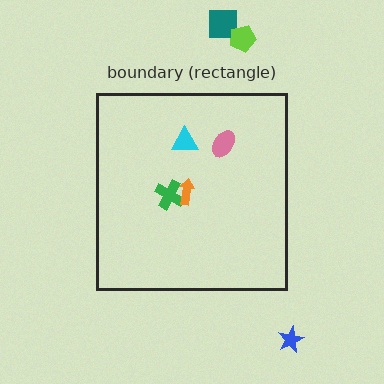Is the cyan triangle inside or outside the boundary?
Inside.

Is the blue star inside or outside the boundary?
Outside.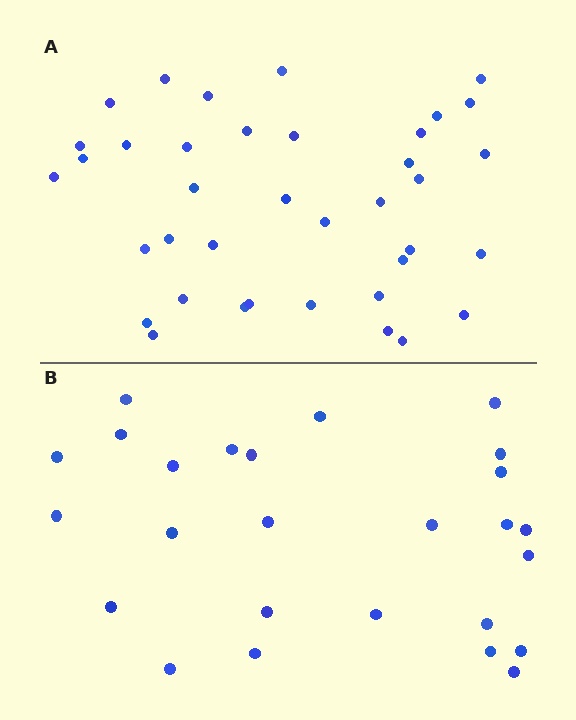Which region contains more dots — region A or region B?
Region A (the top region) has more dots.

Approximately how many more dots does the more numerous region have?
Region A has roughly 12 or so more dots than region B.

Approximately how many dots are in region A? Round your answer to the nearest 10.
About 40 dots. (The exact count is 38, which rounds to 40.)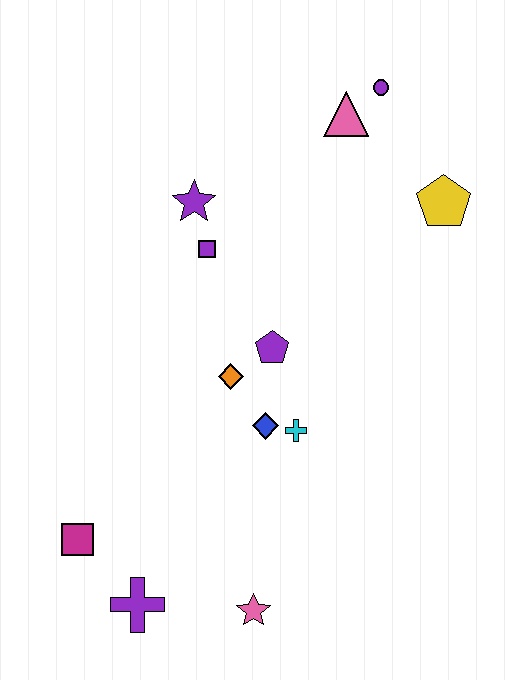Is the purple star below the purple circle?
Yes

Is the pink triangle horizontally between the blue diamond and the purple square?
No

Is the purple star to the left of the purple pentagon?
Yes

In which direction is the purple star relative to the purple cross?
The purple star is above the purple cross.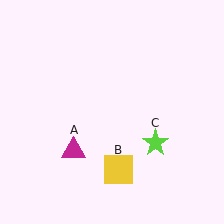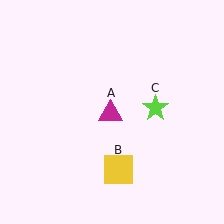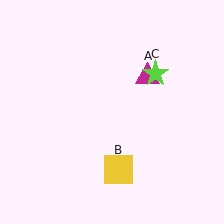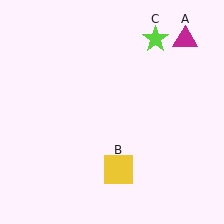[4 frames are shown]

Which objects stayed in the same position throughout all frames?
Yellow square (object B) remained stationary.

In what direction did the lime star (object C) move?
The lime star (object C) moved up.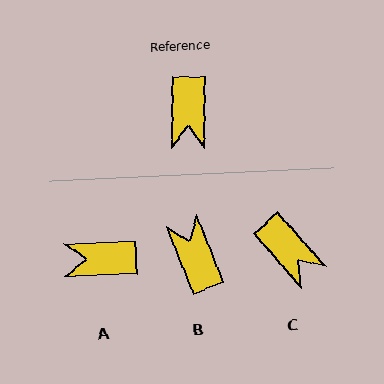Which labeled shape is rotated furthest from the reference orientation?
B, about 158 degrees away.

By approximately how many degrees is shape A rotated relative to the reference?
Approximately 88 degrees clockwise.